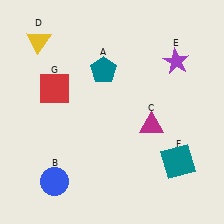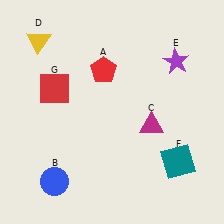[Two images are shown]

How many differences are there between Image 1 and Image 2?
There is 1 difference between the two images.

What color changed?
The pentagon (A) changed from teal in Image 1 to red in Image 2.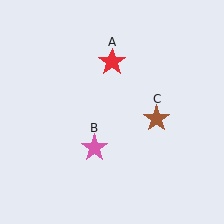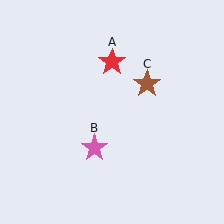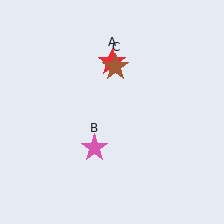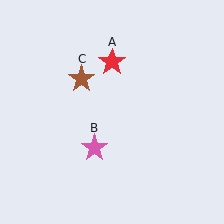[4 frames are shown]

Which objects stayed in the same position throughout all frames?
Red star (object A) and pink star (object B) remained stationary.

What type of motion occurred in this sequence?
The brown star (object C) rotated counterclockwise around the center of the scene.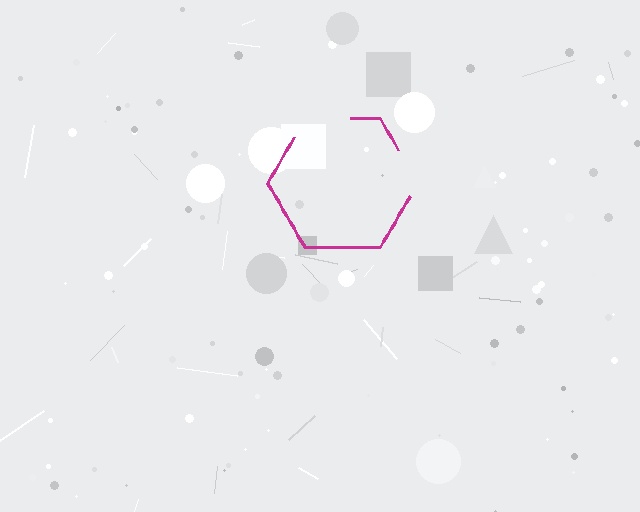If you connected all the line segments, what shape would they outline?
They would outline a hexagon.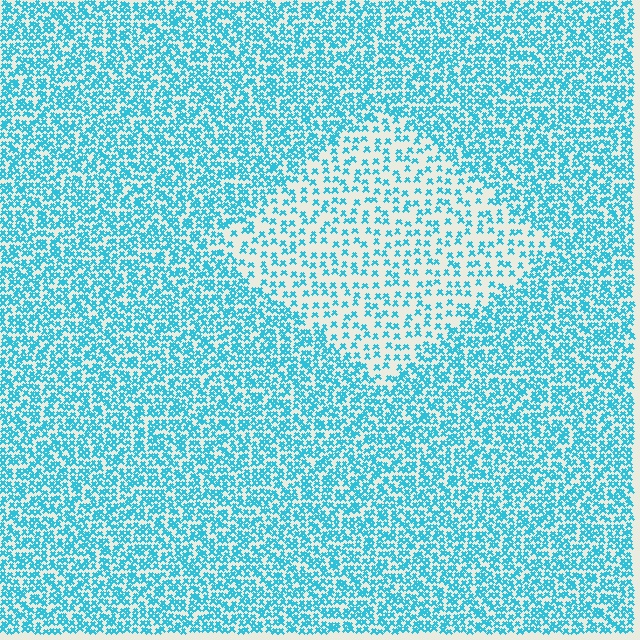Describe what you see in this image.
The image contains small cyan elements arranged at two different densities. A diamond-shaped region is visible where the elements are less densely packed than the surrounding area.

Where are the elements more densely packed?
The elements are more densely packed outside the diamond boundary.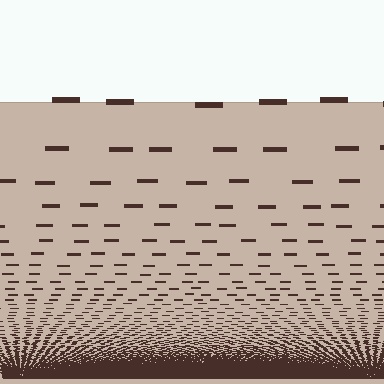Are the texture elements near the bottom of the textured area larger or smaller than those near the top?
Smaller. The gradient is inverted — elements near the bottom are smaller and denser.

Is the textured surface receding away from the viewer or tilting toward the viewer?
The surface appears to tilt toward the viewer. Texture elements get larger and sparser toward the top.